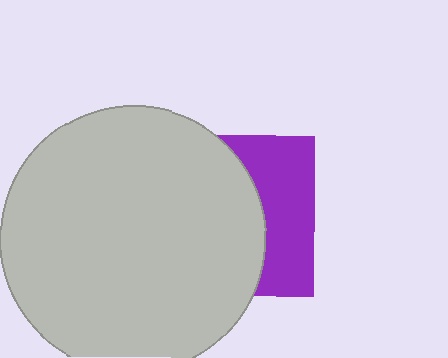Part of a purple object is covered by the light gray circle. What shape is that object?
It is a square.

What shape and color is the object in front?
The object in front is a light gray circle.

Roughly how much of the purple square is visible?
A small part of it is visible (roughly 37%).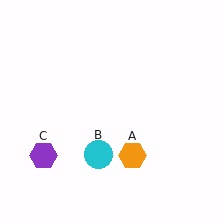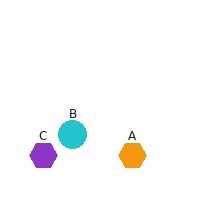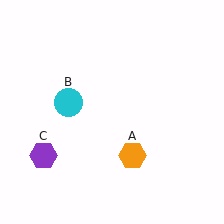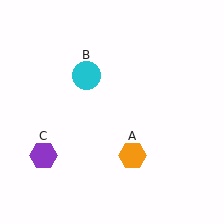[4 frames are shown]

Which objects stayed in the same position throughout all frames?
Orange hexagon (object A) and purple hexagon (object C) remained stationary.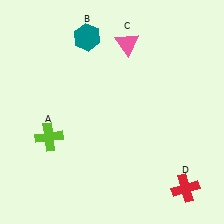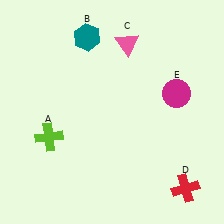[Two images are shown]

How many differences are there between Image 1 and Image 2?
There is 1 difference between the two images.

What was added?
A magenta circle (E) was added in Image 2.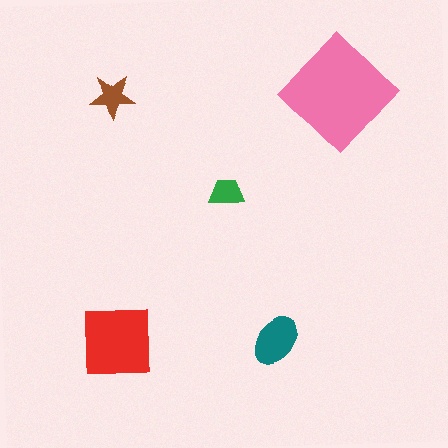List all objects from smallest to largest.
The green trapezoid, the brown star, the teal ellipse, the red square, the pink diamond.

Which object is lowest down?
The teal ellipse is bottommost.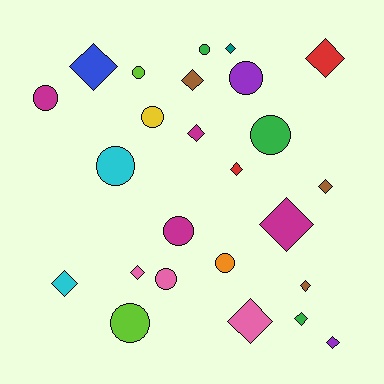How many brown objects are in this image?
There are 3 brown objects.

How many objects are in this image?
There are 25 objects.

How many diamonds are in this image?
There are 14 diamonds.